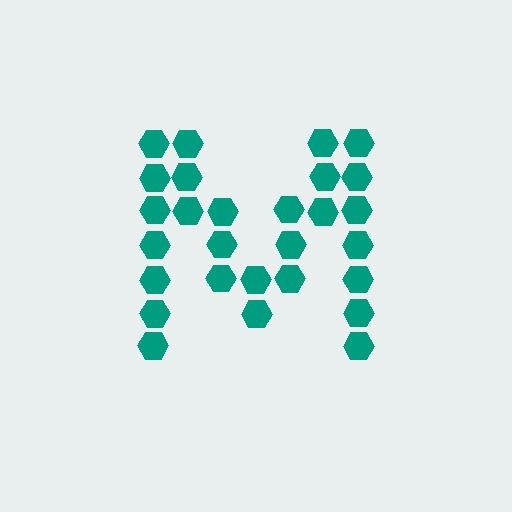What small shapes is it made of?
It is made of small hexagons.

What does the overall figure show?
The overall figure shows the letter M.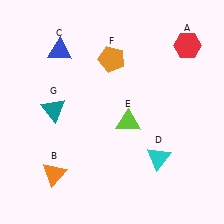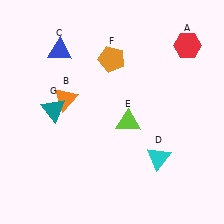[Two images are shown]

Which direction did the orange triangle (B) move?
The orange triangle (B) moved up.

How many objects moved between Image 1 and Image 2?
1 object moved between the two images.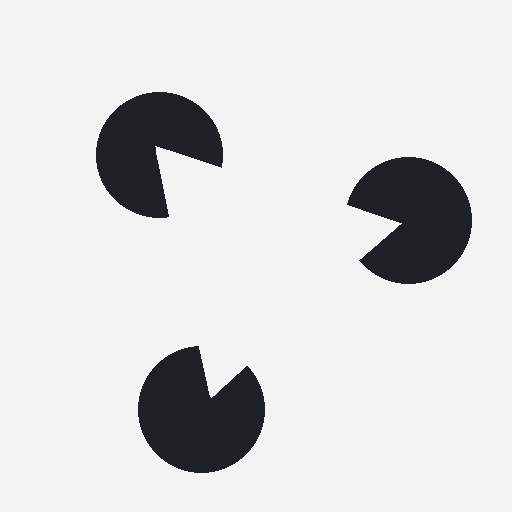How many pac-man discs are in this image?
There are 3 — one at each vertex of the illusory triangle.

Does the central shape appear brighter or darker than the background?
It typically appears slightly brighter than the background, even though no actual brightness change is drawn.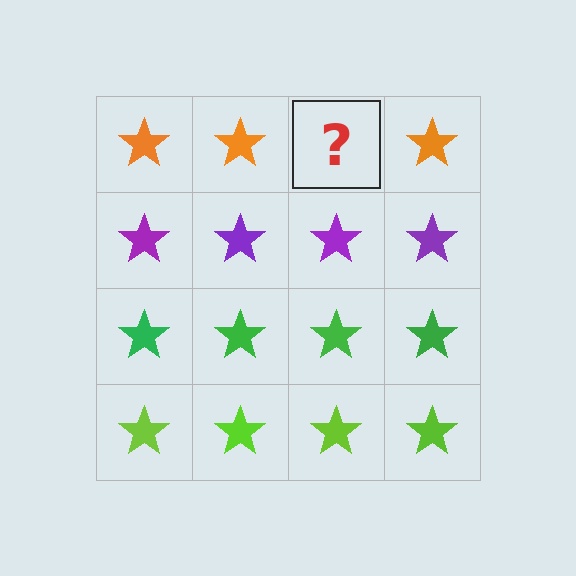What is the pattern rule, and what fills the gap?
The rule is that each row has a consistent color. The gap should be filled with an orange star.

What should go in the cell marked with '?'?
The missing cell should contain an orange star.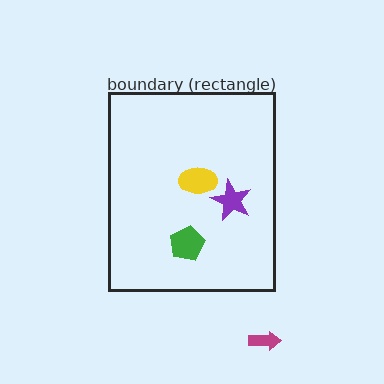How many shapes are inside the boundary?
3 inside, 1 outside.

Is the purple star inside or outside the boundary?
Inside.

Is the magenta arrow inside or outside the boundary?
Outside.